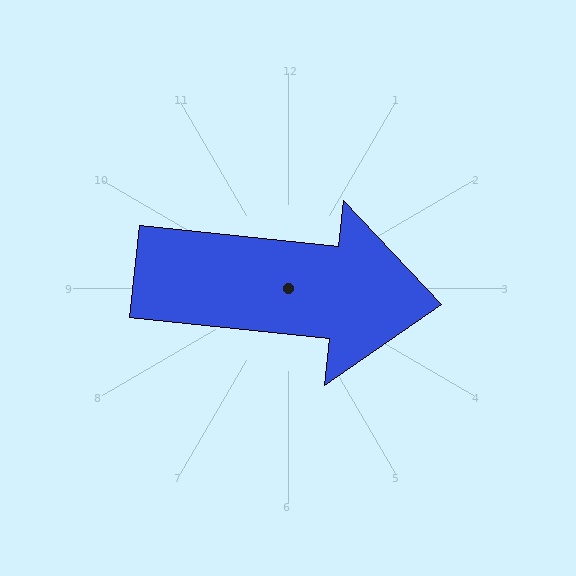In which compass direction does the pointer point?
East.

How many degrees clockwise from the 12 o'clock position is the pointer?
Approximately 96 degrees.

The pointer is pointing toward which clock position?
Roughly 3 o'clock.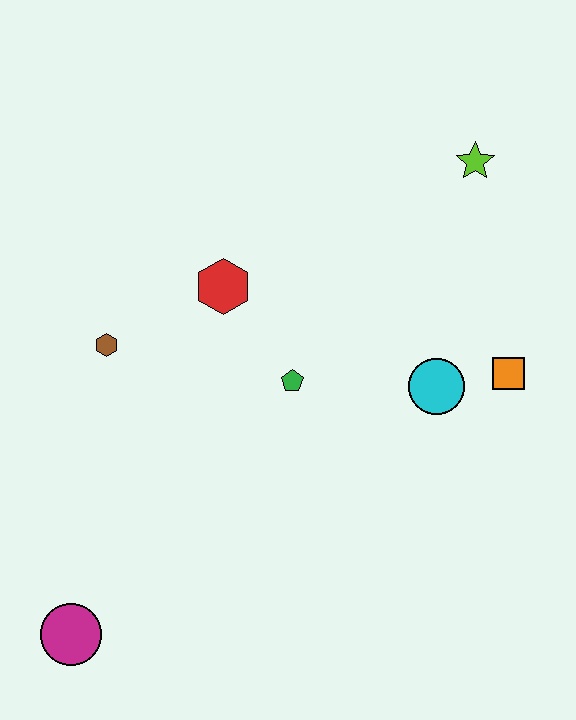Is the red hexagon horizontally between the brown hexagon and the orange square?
Yes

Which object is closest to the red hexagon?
The green pentagon is closest to the red hexagon.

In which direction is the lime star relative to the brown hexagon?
The lime star is to the right of the brown hexagon.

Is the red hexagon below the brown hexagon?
No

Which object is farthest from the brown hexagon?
The lime star is farthest from the brown hexagon.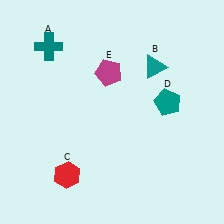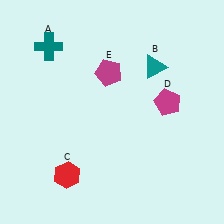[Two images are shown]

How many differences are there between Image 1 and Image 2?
There is 1 difference between the two images.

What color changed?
The pentagon (D) changed from teal in Image 1 to magenta in Image 2.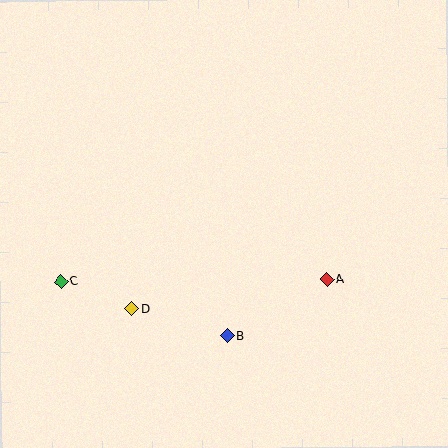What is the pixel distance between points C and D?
The distance between C and D is 76 pixels.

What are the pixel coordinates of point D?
Point D is at (132, 308).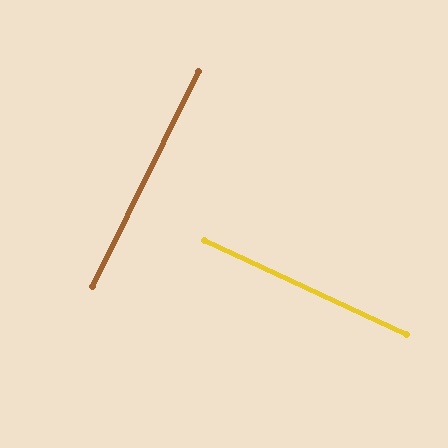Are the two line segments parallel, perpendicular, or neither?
Perpendicular — they meet at approximately 89°.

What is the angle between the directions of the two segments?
Approximately 89 degrees.